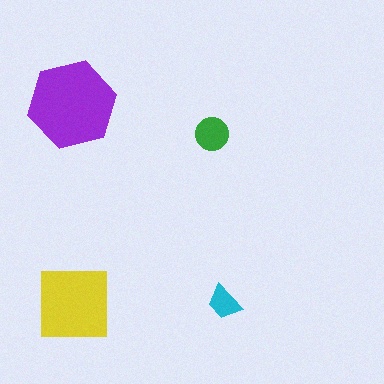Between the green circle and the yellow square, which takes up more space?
The yellow square.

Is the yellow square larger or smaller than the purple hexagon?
Smaller.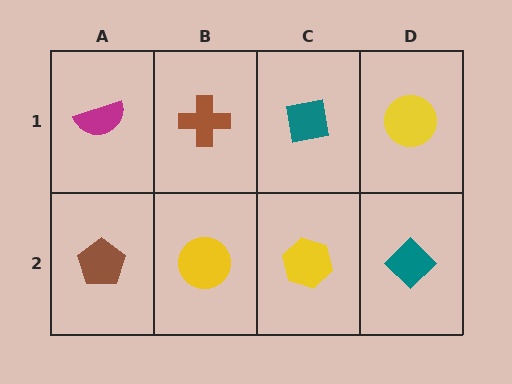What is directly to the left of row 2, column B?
A brown pentagon.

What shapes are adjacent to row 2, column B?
A brown cross (row 1, column B), a brown pentagon (row 2, column A), a yellow hexagon (row 2, column C).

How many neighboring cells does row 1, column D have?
2.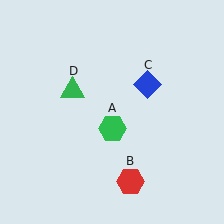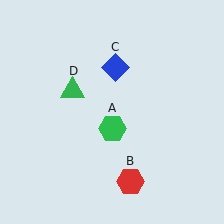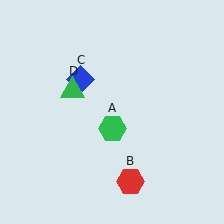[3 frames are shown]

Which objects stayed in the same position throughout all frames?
Green hexagon (object A) and red hexagon (object B) and green triangle (object D) remained stationary.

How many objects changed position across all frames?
1 object changed position: blue diamond (object C).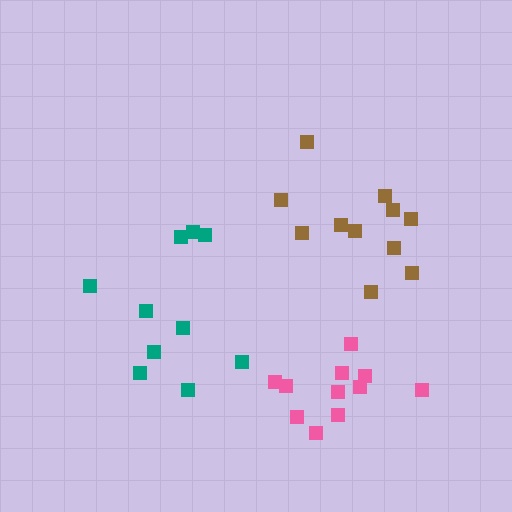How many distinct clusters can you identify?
There are 3 distinct clusters.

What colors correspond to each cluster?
The clusters are colored: brown, teal, pink.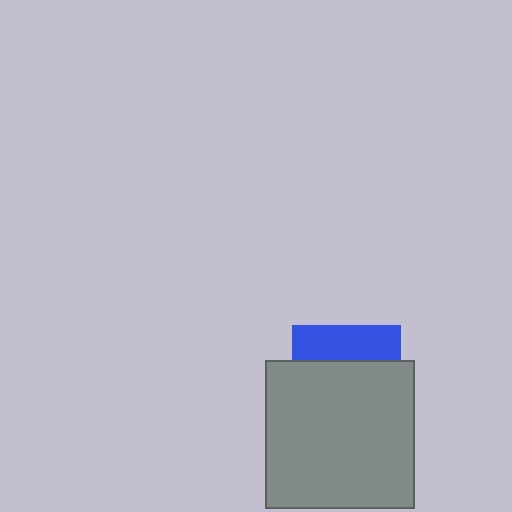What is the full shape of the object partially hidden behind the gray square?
The partially hidden object is a blue square.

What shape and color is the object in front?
The object in front is a gray square.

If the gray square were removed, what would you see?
You would see the complete blue square.